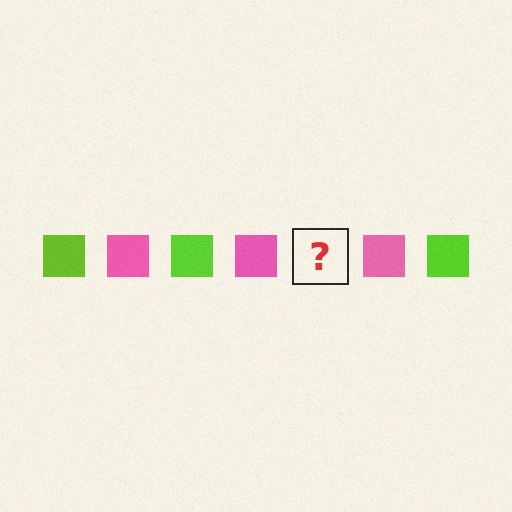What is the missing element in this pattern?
The missing element is a lime square.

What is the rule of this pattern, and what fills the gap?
The rule is that the pattern cycles through lime, pink squares. The gap should be filled with a lime square.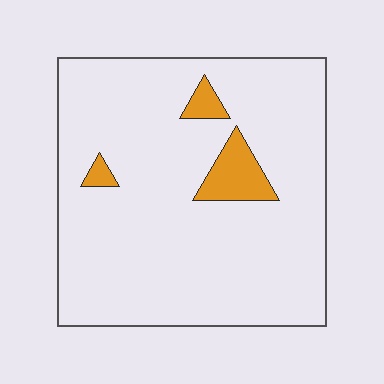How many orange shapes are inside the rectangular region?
3.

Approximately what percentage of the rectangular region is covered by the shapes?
Approximately 5%.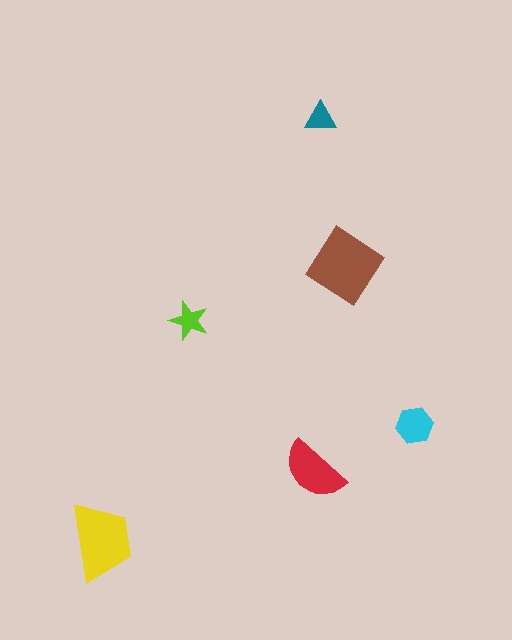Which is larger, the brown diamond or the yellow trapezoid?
The brown diamond.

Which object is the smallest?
The teal triangle.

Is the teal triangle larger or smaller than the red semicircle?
Smaller.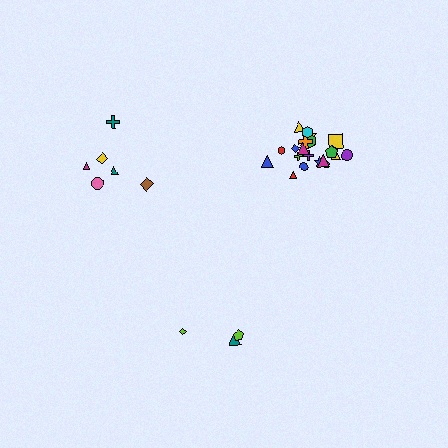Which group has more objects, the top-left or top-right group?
The top-right group.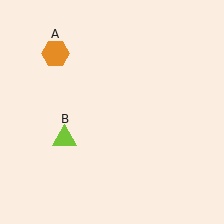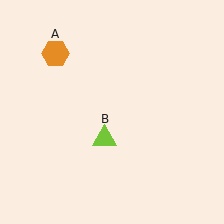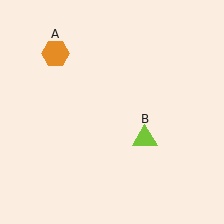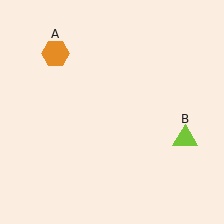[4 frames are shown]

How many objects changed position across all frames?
1 object changed position: lime triangle (object B).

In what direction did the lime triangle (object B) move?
The lime triangle (object B) moved right.